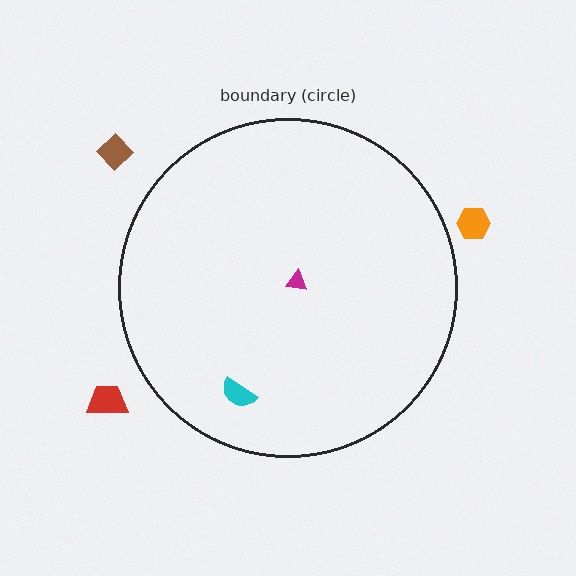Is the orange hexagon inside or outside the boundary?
Outside.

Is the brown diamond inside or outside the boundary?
Outside.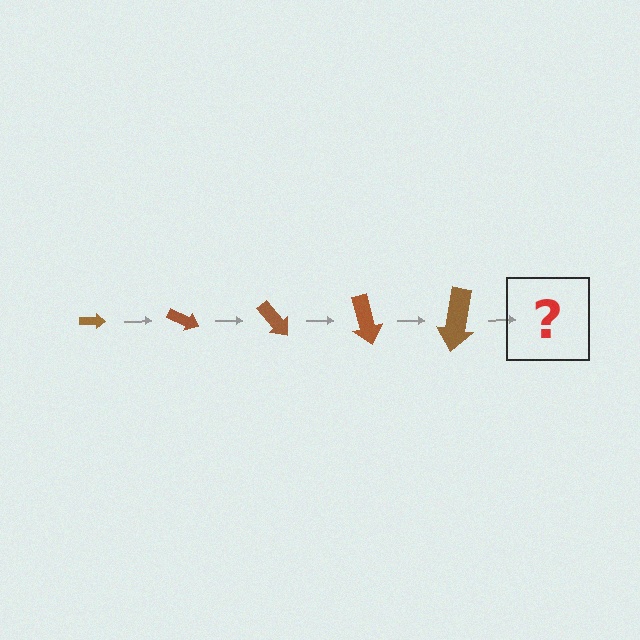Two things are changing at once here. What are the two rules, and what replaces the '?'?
The two rules are that the arrow grows larger each step and it rotates 25 degrees each step. The '?' should be an arrow, larger than the previous one and rotated 125 degrees from the start.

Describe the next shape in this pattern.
It should be an arrow, larger than the previous one and rotated 125 degrees from the start.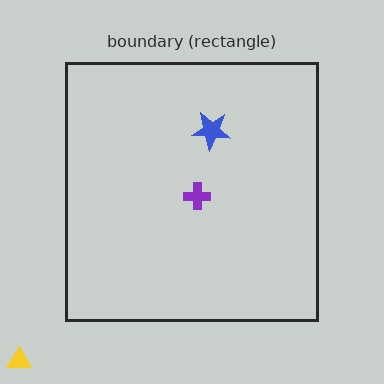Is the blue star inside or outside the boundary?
Inside.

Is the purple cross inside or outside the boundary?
Inside.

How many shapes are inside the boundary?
2 inside, 1 outside.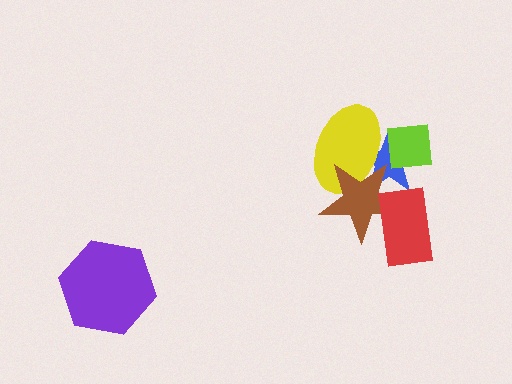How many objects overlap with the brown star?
3 objects overlap with the brown star.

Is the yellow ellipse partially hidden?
Yes, it is partially covered by another shape.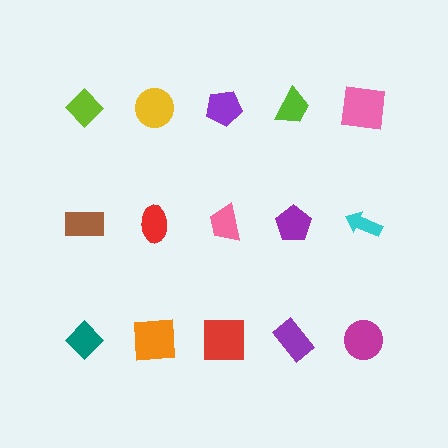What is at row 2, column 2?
A red ellipse.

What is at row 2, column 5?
A cyan arrow.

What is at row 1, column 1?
A lime diamond.